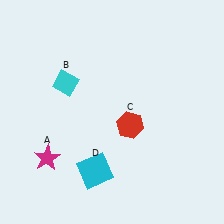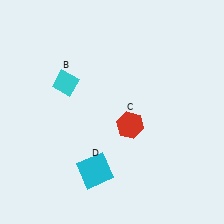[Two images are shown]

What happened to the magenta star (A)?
The magenta star (A) was removed in Image 2. It was in the bottom-left area of Image 1.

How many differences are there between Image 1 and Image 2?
There is 1 difference between the two images.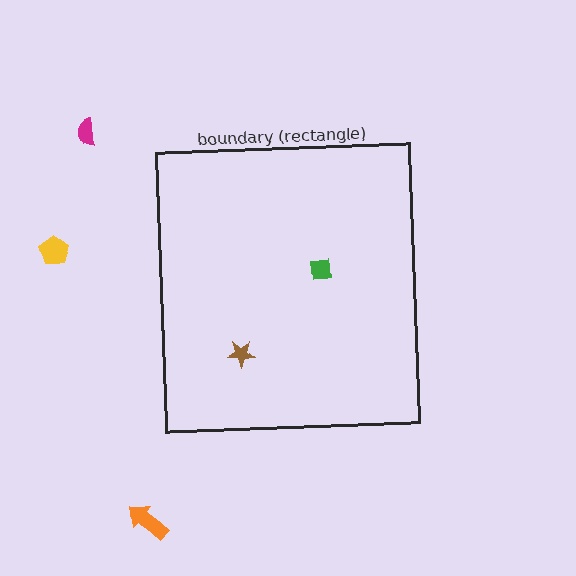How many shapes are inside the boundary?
2 inside, 3 outside.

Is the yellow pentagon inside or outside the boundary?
Outside.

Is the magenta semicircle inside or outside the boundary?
Outside.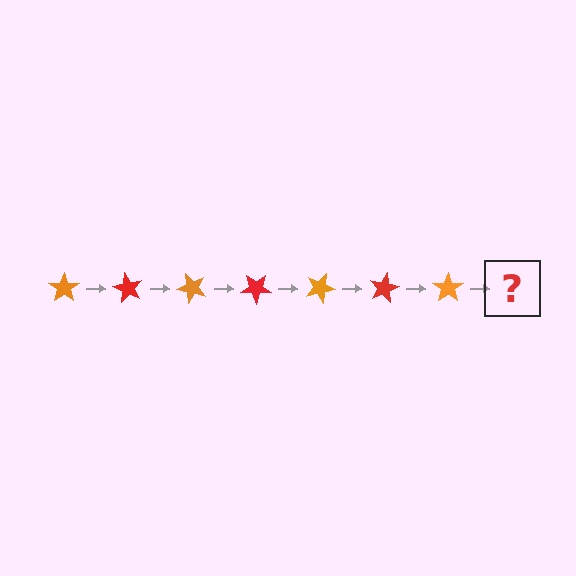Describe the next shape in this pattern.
It should be a red star, rotated 420 degrees from the start.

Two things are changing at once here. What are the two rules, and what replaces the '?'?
The two rules are that it rotates 60 degrees each step and the color cycles through orange and red. The '?' should be a red star, rotated 420 degrees from the start.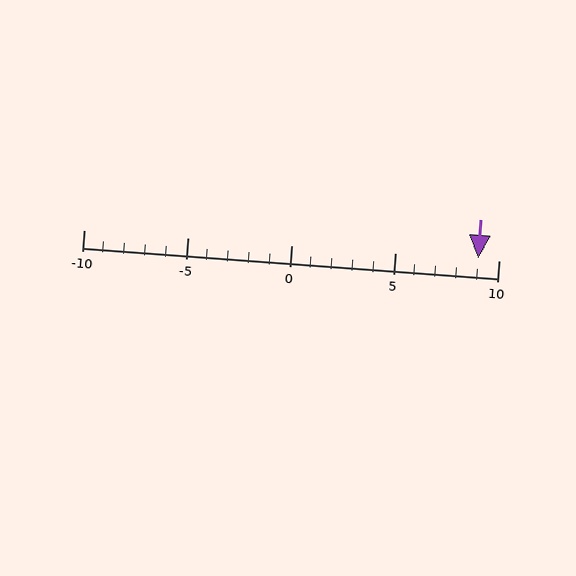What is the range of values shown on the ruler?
The ruler shows values from -10 to 10.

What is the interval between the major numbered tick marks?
The major tick marks are spaced 5 units apart.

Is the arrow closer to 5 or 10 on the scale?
The arrow is closer to 10.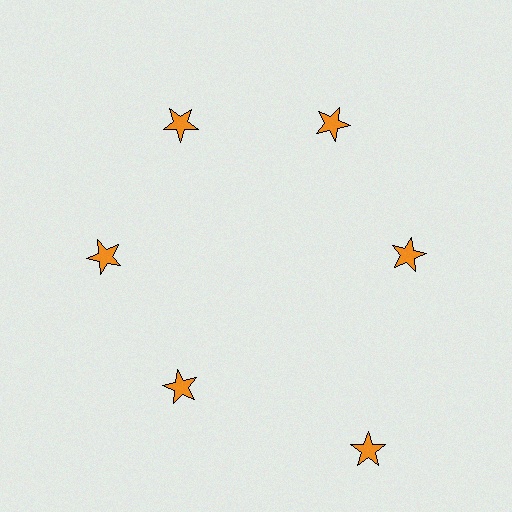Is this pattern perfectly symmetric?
No. The 6 orange stars are arranged in a ring, but one element near the 5 o'clock position is pushed outward from the center, breaking the 6-fold rotational symmetry.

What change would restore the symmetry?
The symmetry would be restored by moving it inward, back onto the ring so that all 6 stars sit at equal angles and equal distance from the center.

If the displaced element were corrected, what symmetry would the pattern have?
It would have 6-fold rotational symmetry — the pattern would map onto itself every 60 degrees.